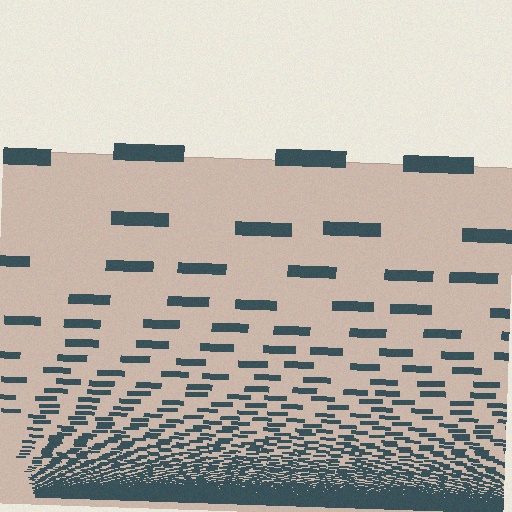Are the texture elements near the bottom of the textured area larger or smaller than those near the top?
Smaller. The gradient is inverted — elements near the bottom are smaller and denser.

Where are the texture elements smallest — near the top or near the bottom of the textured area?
Near the bottom.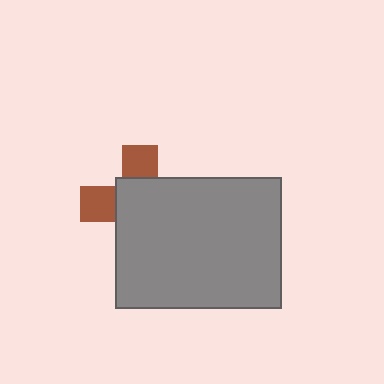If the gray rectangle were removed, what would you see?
You would see the complete brown cross.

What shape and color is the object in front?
The object in front is a gray rectangle.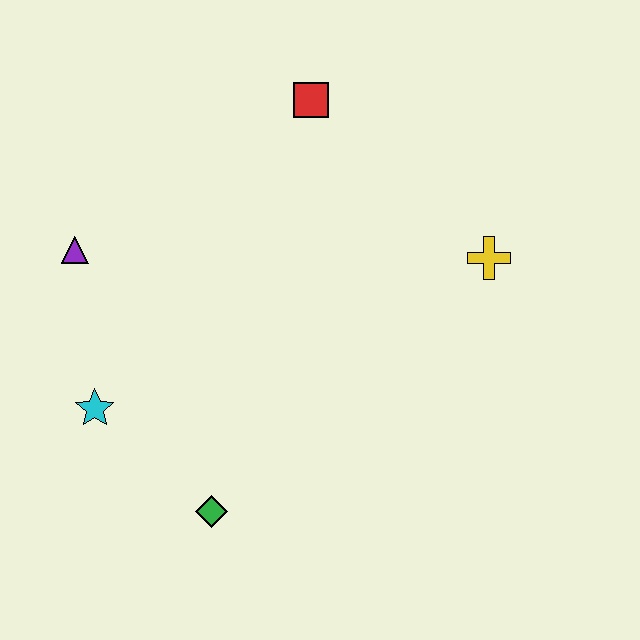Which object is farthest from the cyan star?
The yellow cross is farthest from the cyan star.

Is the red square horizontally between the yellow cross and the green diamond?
Yes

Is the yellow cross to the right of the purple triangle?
Yes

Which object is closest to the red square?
The yellow cross is closest to the red square.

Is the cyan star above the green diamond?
Yes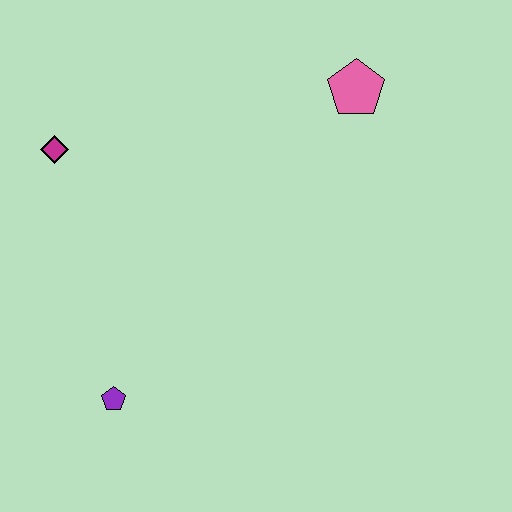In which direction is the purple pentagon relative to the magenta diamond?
The purple pentagon is below the magenta diamond.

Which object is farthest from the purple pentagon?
The pink pentagon is farthest from the purple pentagon.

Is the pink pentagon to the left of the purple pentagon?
No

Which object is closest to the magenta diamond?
The purple pentagon is closest to the magenta diamond.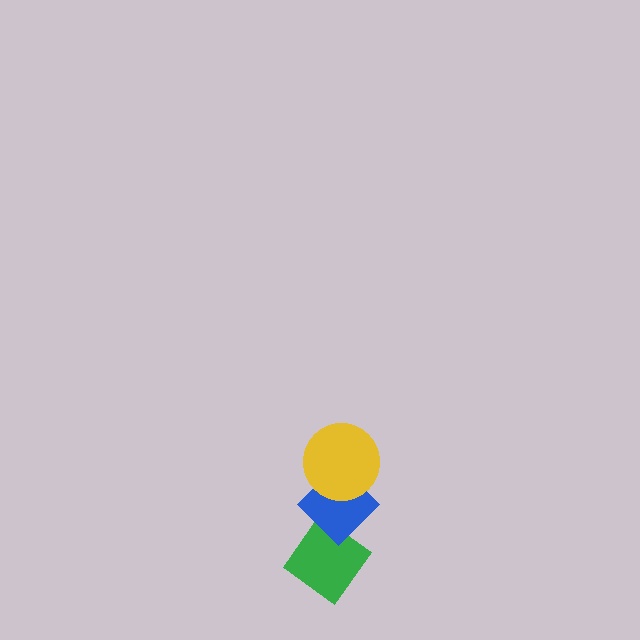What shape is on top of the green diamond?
The blue diamond is on top of the green diamond.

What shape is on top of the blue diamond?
The yellow circle is on top of the blue diamond.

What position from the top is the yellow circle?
The yellow circle is 1st from the top.